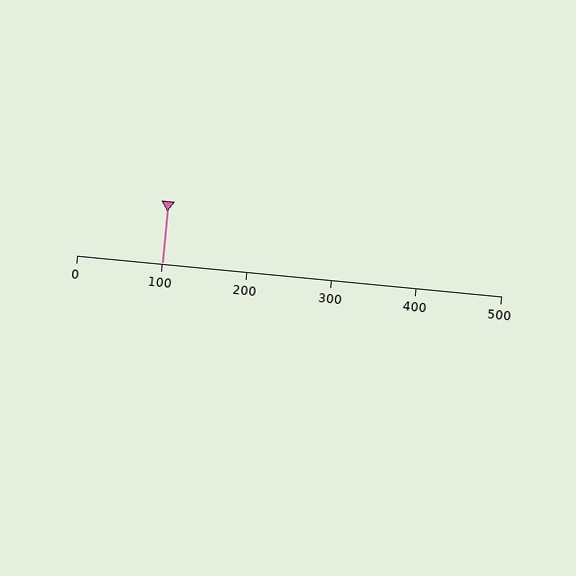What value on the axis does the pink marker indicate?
The marker indicates approximately 100.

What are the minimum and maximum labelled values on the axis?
The axis runs from 0 to 500.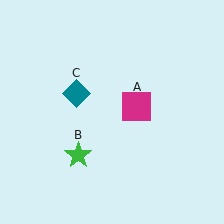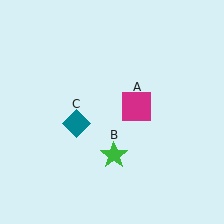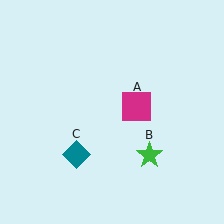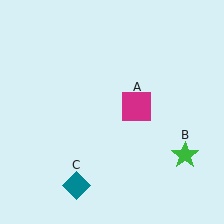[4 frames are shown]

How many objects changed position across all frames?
2 objects changed position: green star (object B), teal diamond (object C).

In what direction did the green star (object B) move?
The green star (object B) moved right.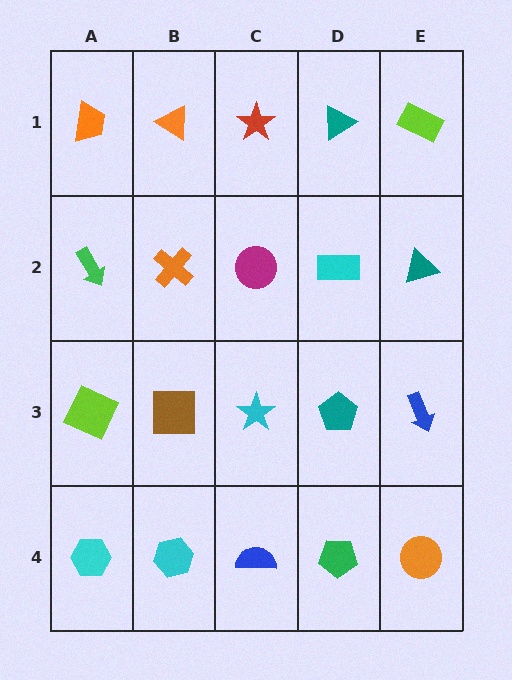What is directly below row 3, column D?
A green pentagon.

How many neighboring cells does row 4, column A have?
2.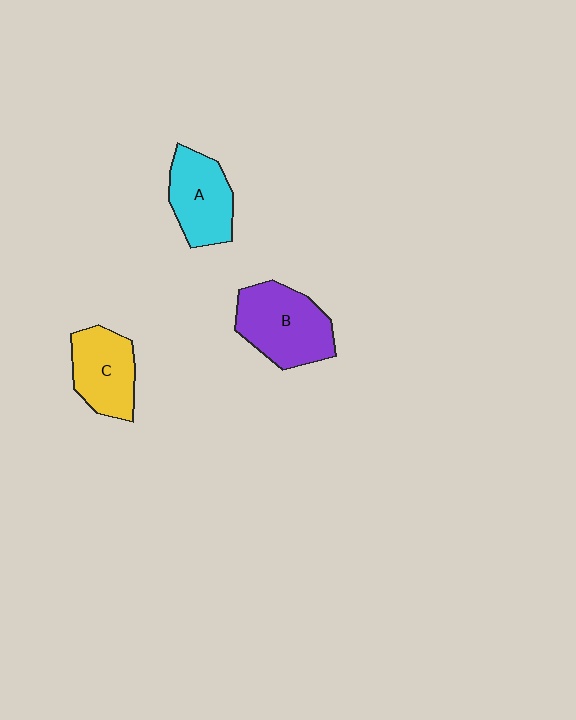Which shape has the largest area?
Shape B (purple).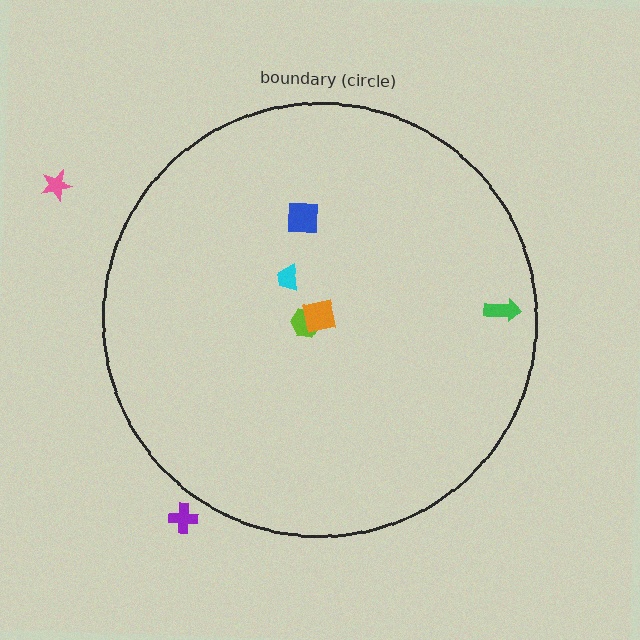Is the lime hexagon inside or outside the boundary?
Inside.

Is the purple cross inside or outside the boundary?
Outside.